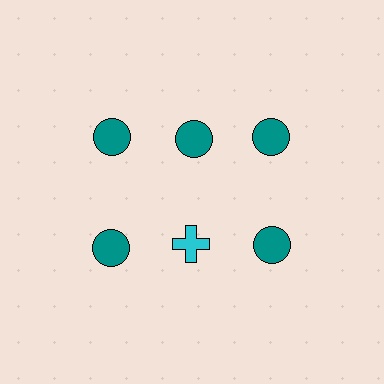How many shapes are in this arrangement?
There are 6 shapes arranged in a grid pattern.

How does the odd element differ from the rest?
It differs in both color (cyan instead of teal) and shape (cross instead of circle).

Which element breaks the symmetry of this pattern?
The cyan cross in the second row, second from left column breaks the symmetry. All other shapes are teal circles.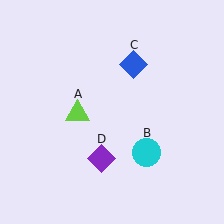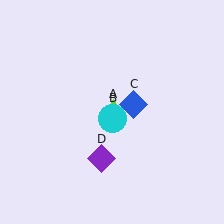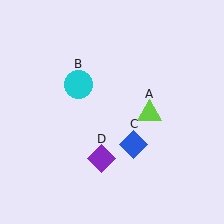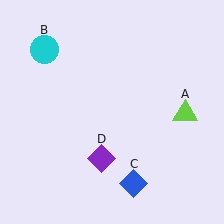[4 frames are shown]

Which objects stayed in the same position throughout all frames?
Purple diamond (object D) remained stationary.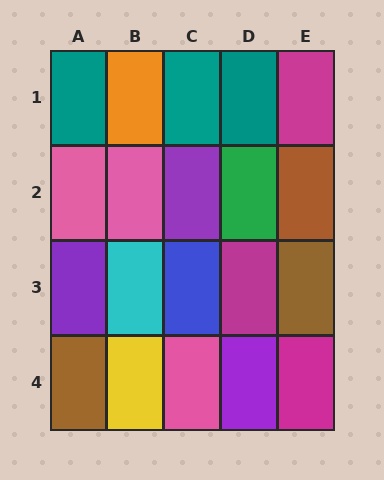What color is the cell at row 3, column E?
Brown.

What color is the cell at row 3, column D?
Magenta.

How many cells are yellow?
1 cell is yellow.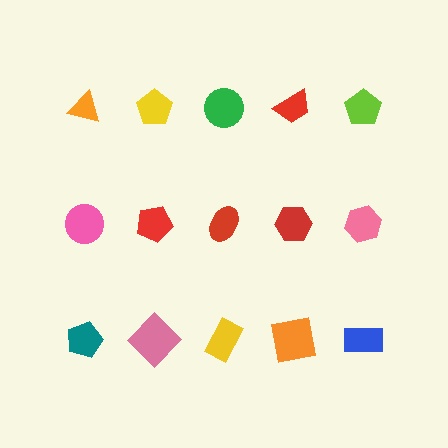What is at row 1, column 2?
A yellow pentagon.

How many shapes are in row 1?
5 shapes.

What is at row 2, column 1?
A pink circle.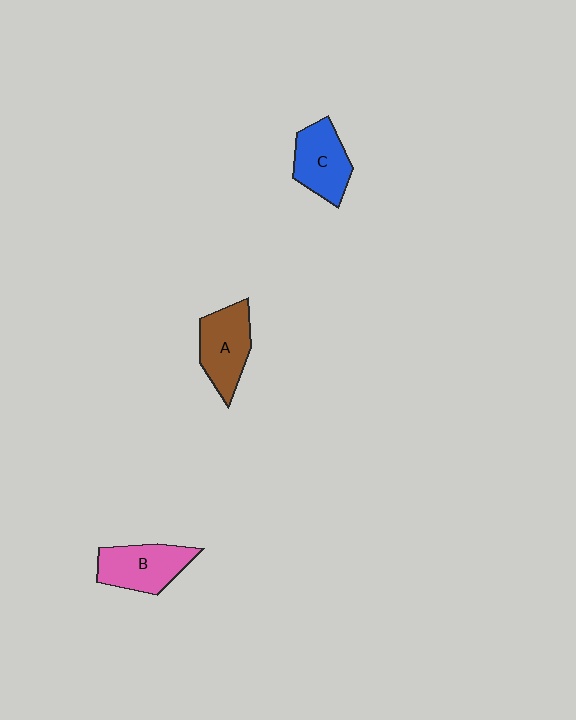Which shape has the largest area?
Shape B (pink).